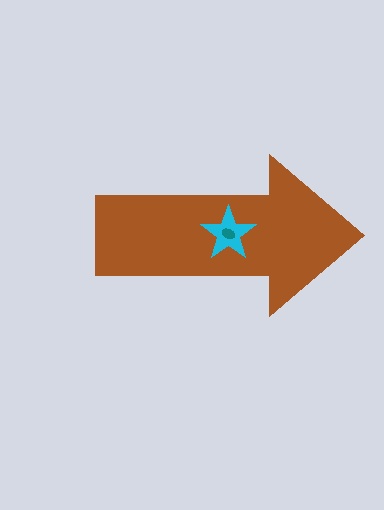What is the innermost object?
The teal ellipse.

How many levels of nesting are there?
3.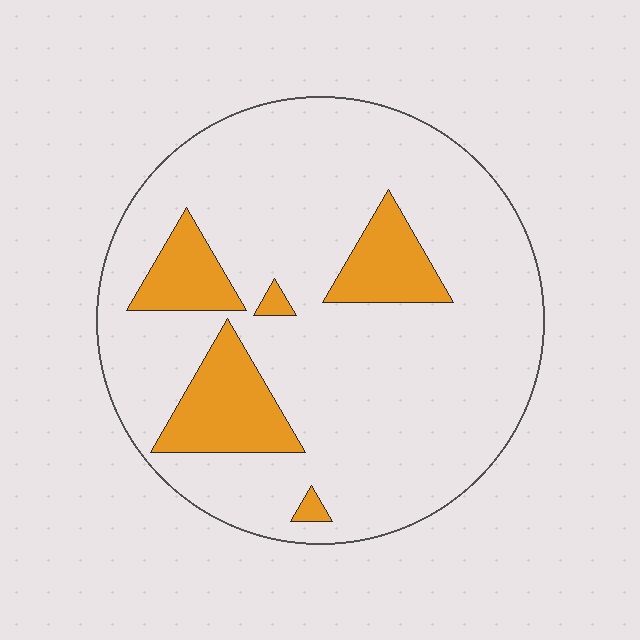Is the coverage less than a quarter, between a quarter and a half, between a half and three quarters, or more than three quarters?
Less than a quarter.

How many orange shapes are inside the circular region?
5.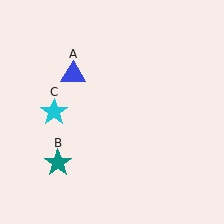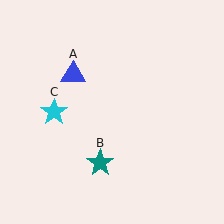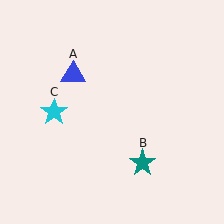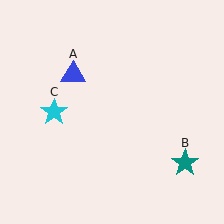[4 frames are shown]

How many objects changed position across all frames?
1 object changed position: teal star (object B).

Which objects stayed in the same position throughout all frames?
Blue triangle (object A) and cyan star (object C) remained stationary.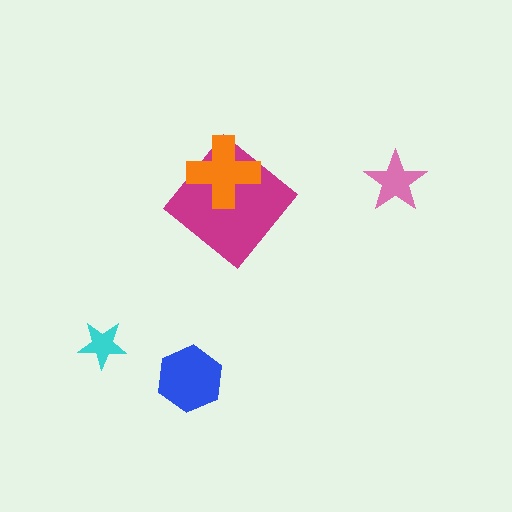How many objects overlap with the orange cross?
1 object overlaps with the orange cross.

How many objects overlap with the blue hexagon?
0 objects overlap with the blue hexagon.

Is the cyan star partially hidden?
No, no other shape covers it.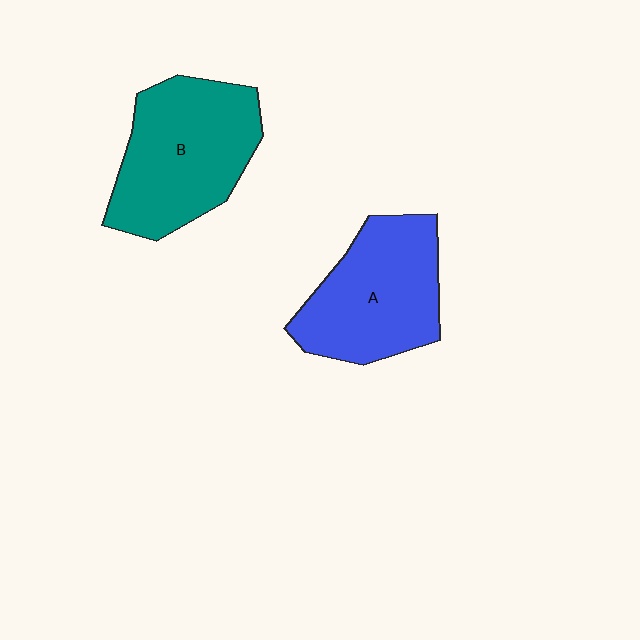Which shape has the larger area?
Shape B (teal).